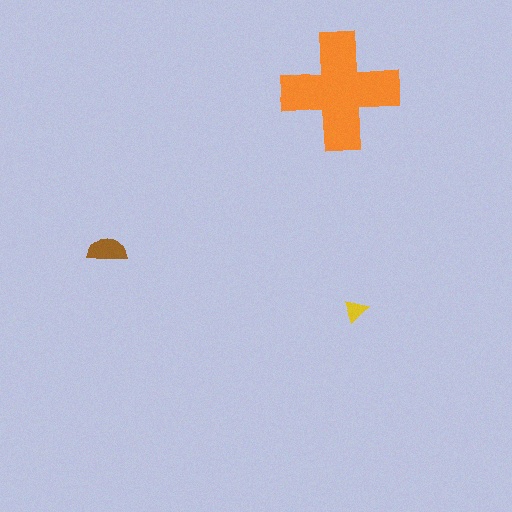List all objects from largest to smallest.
The orange cross, the brown semicircle, the yellow triangle.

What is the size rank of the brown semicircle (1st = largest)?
2nd.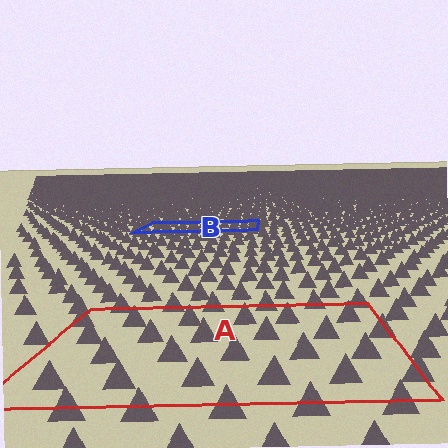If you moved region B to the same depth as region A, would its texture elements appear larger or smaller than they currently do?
They would appear larger. At a closer depth, the same texture elements are projected at a bigger on-screen size.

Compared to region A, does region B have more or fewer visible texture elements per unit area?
Region B has more texture elements per unit area — they are packed more densely because it is farther away.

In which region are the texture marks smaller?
The texture marks are smaller in region B, because it is farther away.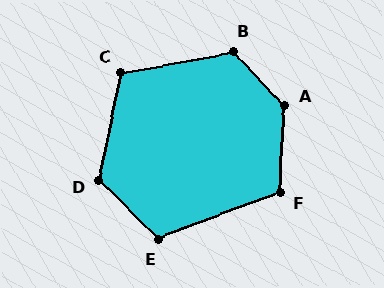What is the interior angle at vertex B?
Approximately 124 degrees (obtuse).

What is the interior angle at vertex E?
Approximately 115 degrees (obtuse).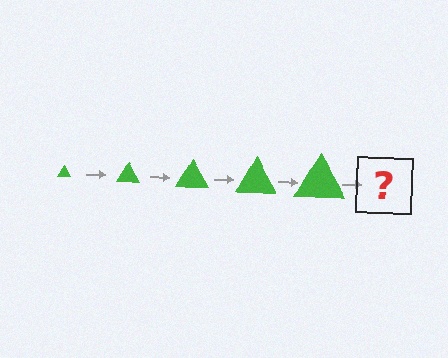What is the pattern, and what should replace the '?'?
The pattern is that the triangle gets progressively larger each step. The '?' should be a green triangle, larger than the previous one.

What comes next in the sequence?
The next element should be a green triangle, larger than the previous one.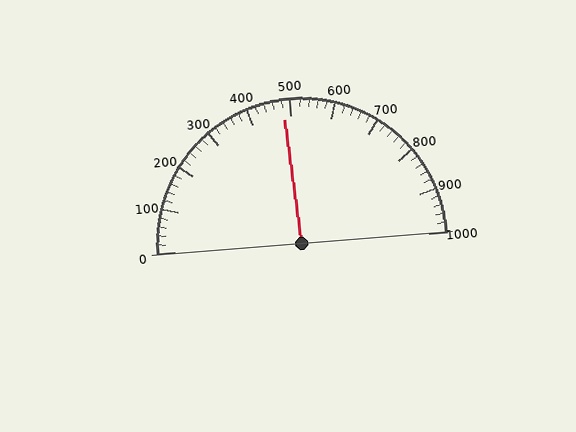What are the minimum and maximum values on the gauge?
The gauge ranges from 0 to 1000.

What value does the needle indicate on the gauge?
The needle indicates approximately 480.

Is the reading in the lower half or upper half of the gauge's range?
The reading is in the lower half of the range (0 to 1000).